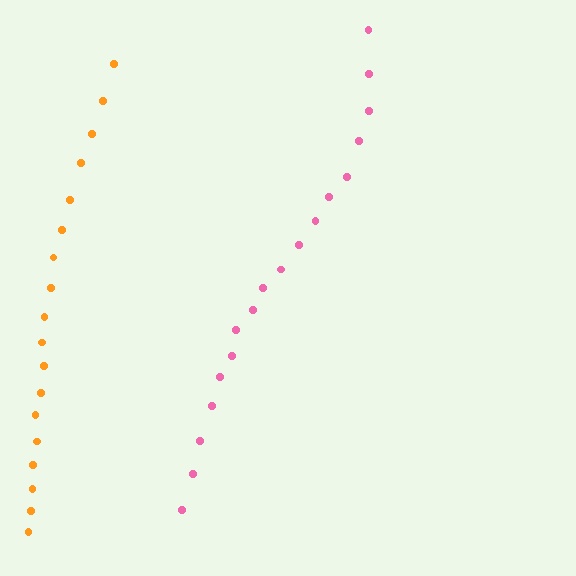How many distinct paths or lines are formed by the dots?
There are 2 distinct paths.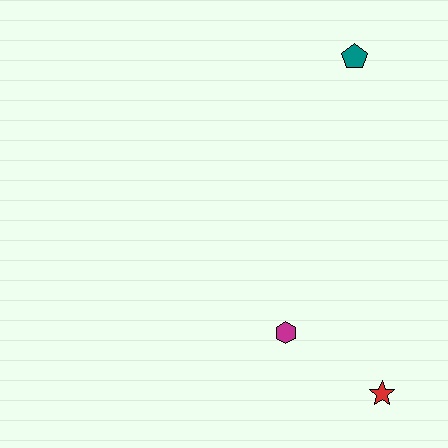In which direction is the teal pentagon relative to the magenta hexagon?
The teal pentagon is above the magenta hexagon.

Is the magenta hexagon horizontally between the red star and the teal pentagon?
No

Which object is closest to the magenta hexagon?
The red star is closest to the magenta hexagon.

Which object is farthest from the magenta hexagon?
The teal pentagon is farthest from the magenta hexagon.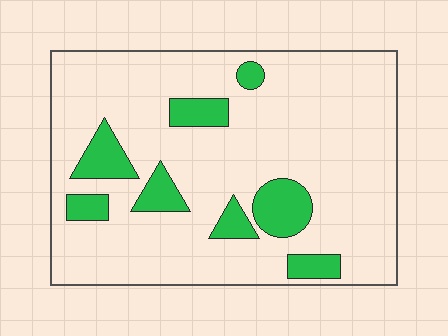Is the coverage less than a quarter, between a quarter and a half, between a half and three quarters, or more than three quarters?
Less than a quarter.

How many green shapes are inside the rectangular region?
8.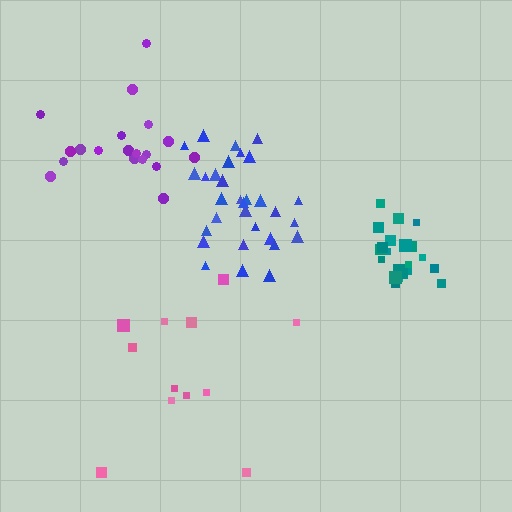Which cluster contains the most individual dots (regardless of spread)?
Blue (31).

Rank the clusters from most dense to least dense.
teal, blue, purple, pink.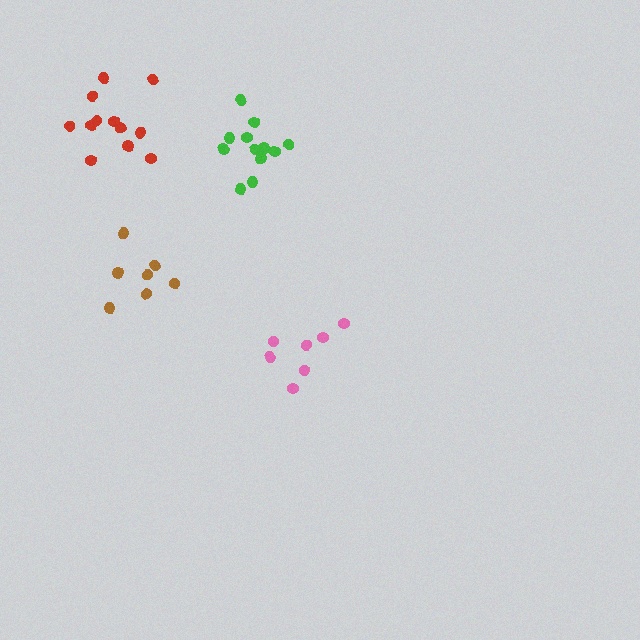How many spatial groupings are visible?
There are 4 spatial groupings.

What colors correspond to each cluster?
The clusters are colored: pink, brown, green, red.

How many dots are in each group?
Group 1: 7 dots, Group 2: 7 dots, Group 3: 12 dots, Group 4: 12 dots (38 total).